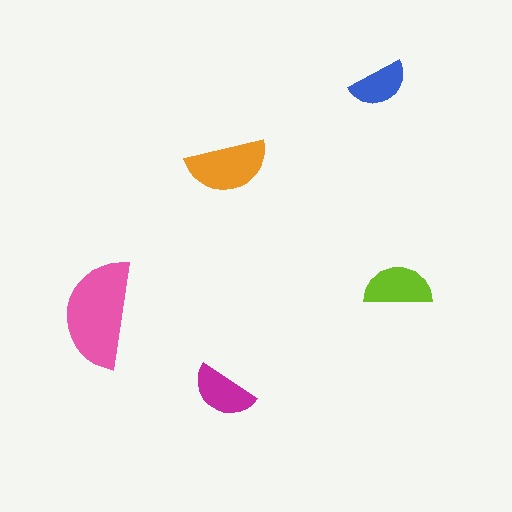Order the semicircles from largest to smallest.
the pink one, the orange one, the lime one, the magenta one, the blue one.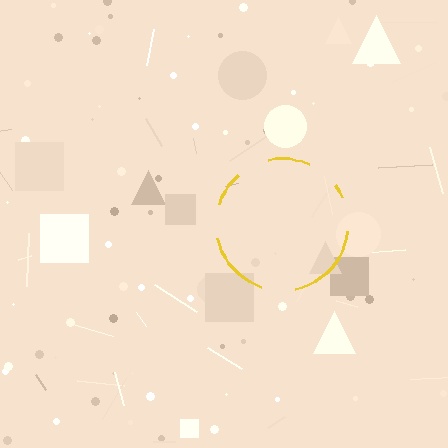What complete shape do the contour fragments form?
The contour fragments form a circle.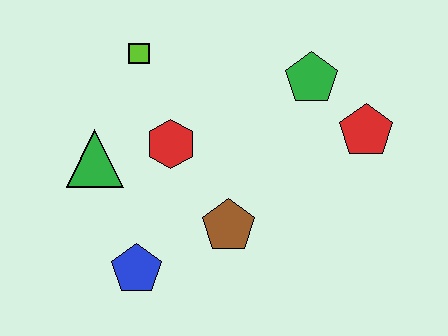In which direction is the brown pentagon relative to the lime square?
The brown pentagon is below the lime square.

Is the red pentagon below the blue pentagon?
No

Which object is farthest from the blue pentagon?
The red pentagon is farthest from the blue pentagon.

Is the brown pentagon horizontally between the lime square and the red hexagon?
No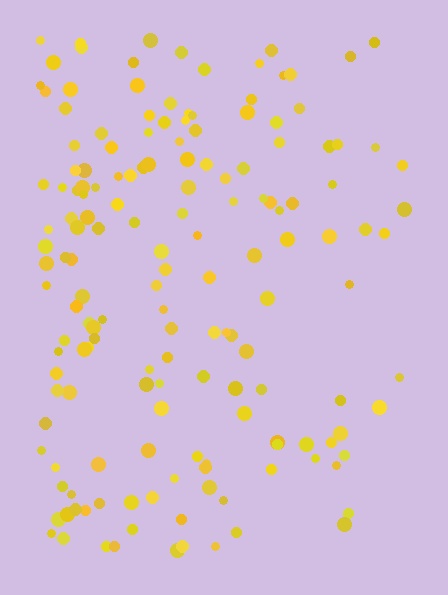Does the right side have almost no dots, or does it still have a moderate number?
Still a moderate number, just noticeably fewer than the left.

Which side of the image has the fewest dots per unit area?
The right.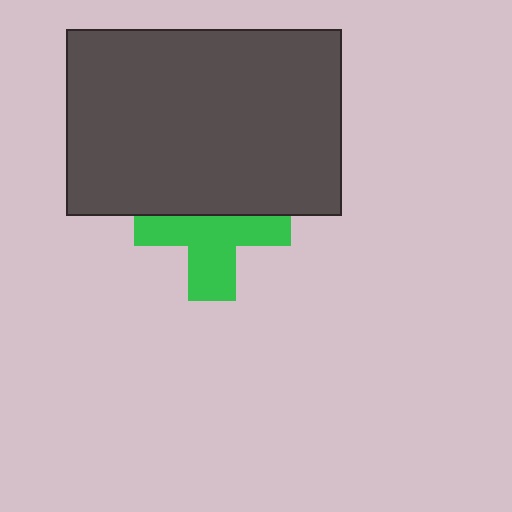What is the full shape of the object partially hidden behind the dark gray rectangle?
The partially hidden object is a green cross.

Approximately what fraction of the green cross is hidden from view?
Roughly 41% of the green cross is hidden behind the dark gray rectangle.